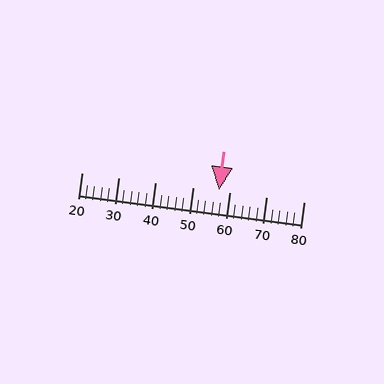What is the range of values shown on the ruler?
The ruler shows values from 20 to 80.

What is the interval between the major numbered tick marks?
The major tick marks are spaced 10 units apart.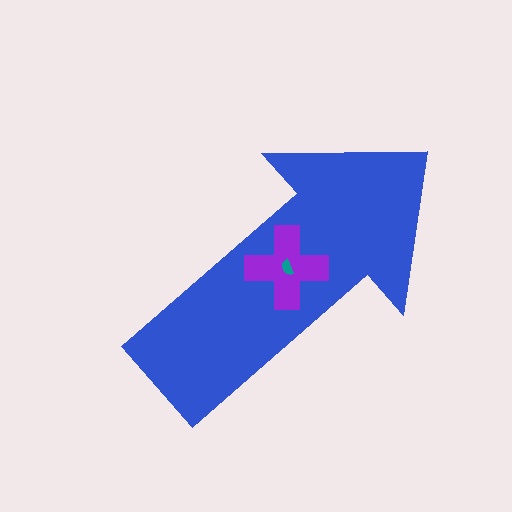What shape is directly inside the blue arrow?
The purple cross.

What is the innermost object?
The teal semicircle.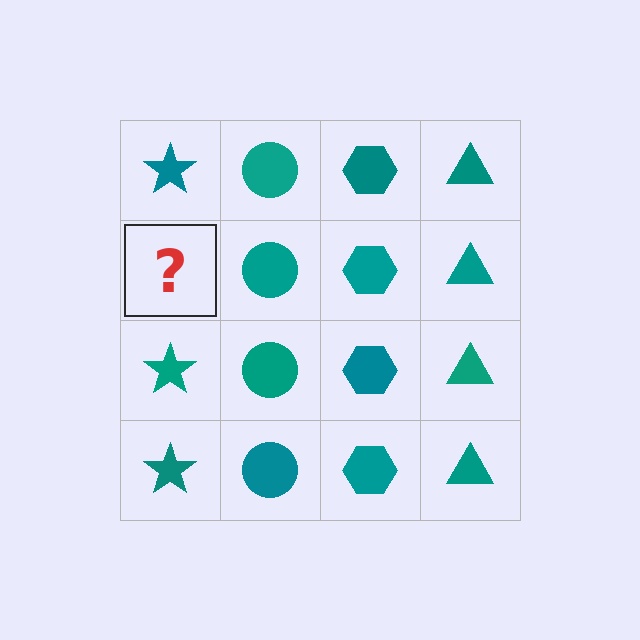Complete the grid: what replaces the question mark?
The question mark should be replaced with a teal star.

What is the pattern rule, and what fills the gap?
The rule is that each column has a consistent shape. The gap should be filled with a teal star.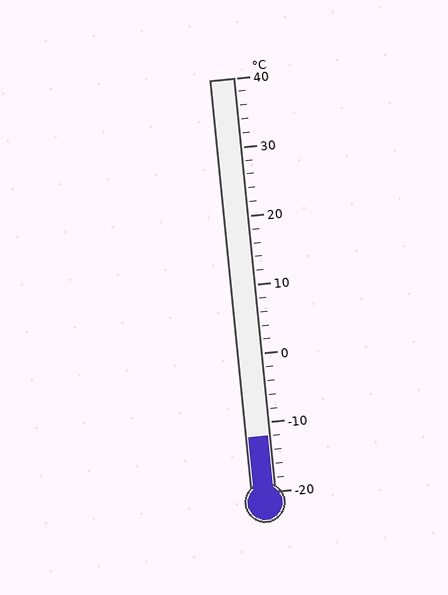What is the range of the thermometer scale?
The thermometer scale ranges from -20°C to 40°C.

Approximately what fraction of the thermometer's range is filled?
The thermometer is filled to approximately 15% of its range.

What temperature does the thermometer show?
The thermometer shows approximately -12°C.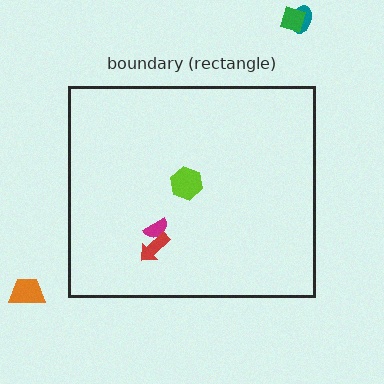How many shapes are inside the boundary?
3 inside, 3 outside.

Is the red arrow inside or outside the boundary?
Inside.